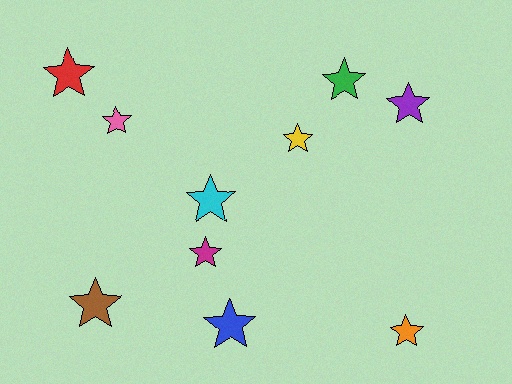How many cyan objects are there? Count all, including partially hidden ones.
There is 1 cyan object.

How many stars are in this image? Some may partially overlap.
There are 10 stars.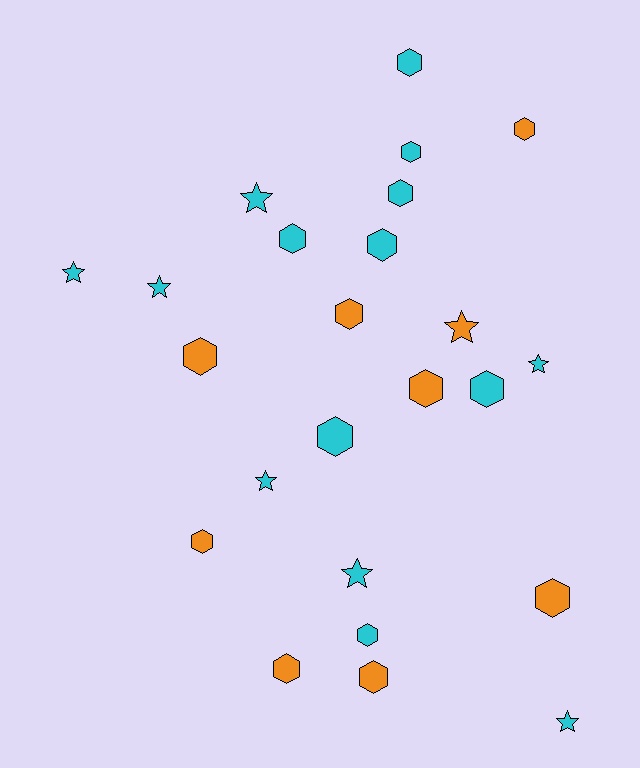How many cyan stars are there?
There are 7 cyan stars.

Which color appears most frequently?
Cyan, with 15 objects.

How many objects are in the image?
There are 24 objects.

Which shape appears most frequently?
Hexagon, with 16 objects.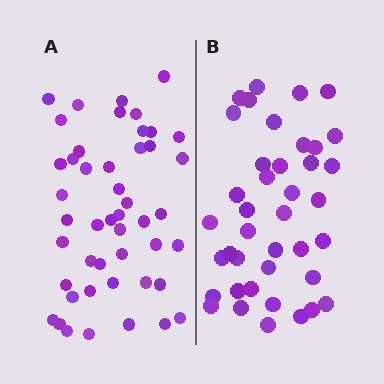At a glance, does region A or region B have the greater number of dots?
Region A (the left region) has more dots.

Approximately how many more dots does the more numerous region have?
Region A has roughly 8 or so more dots than region B.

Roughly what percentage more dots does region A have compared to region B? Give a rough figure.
About 20% more.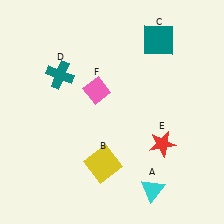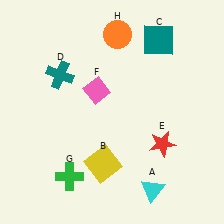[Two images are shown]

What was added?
A green cross (G), an orange circle (H) were added in Image 2.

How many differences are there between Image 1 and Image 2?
There are 2 differences between the two images.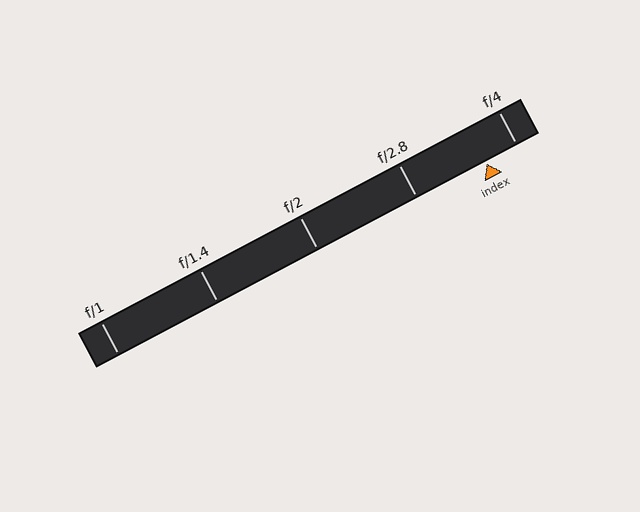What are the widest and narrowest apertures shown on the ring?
The widest aperture shown is f/1 and the narrowest is f/4.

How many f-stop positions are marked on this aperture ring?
There are 5 f-stop positions marked.